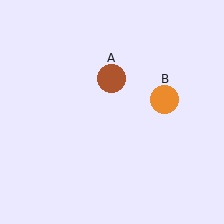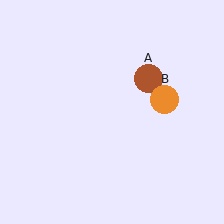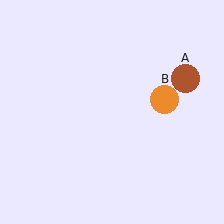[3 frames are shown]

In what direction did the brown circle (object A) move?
The brown circle (object A) moved right.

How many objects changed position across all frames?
1 object changed position: brown circle (object A).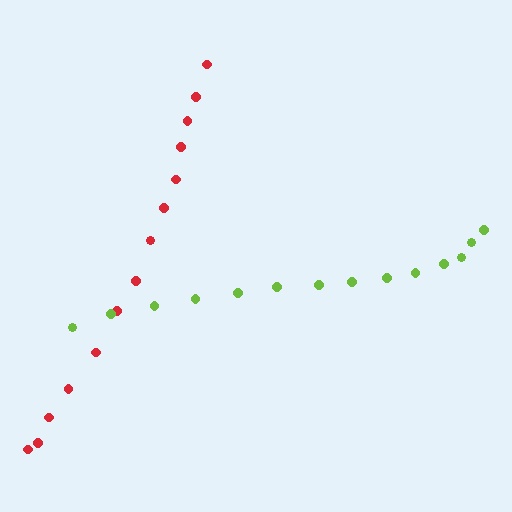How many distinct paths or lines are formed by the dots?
There are 2 distinct paths.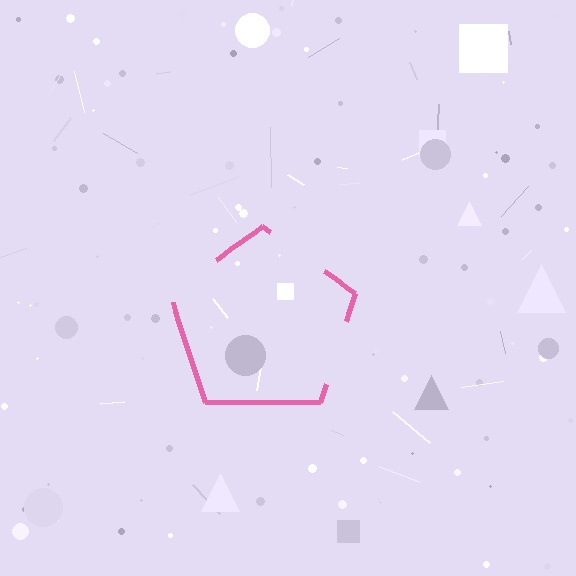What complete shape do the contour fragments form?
The contour fragments form a pentagon.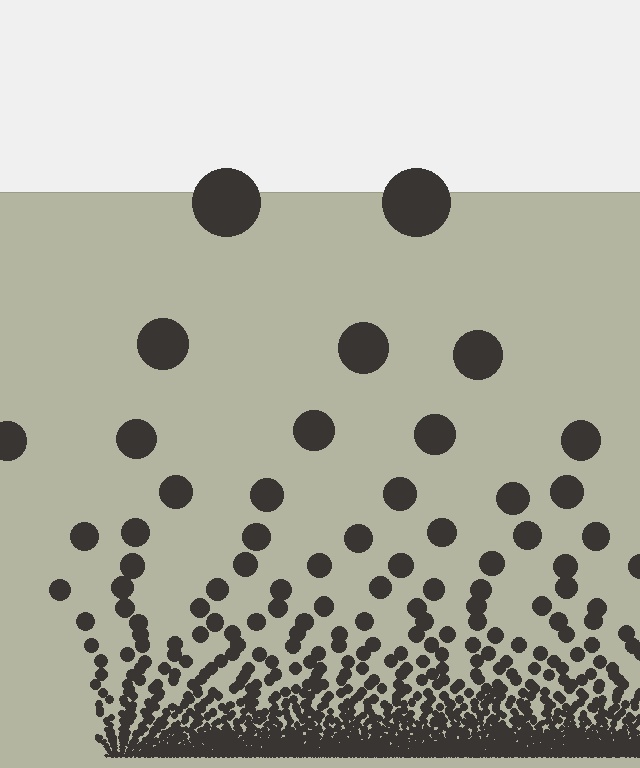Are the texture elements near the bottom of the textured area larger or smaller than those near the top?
Smaller. The gradient is inverted — elements near the bottom are smaller and denser.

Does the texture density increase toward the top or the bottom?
Density increases toward the bottom.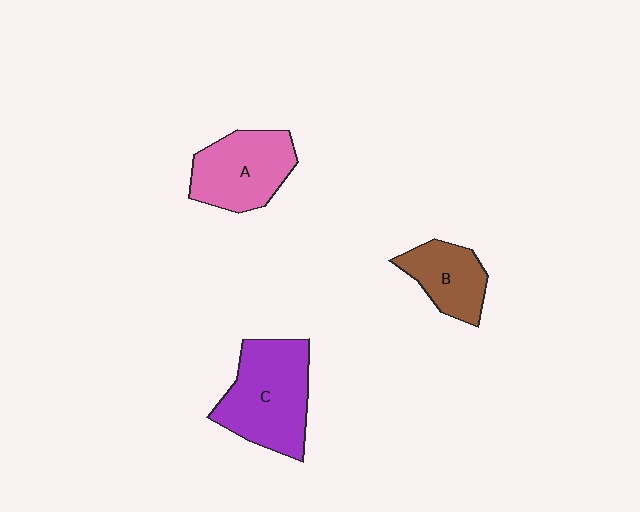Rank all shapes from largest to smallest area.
From largest to smallest: C (purple), A (pink), B (brown).